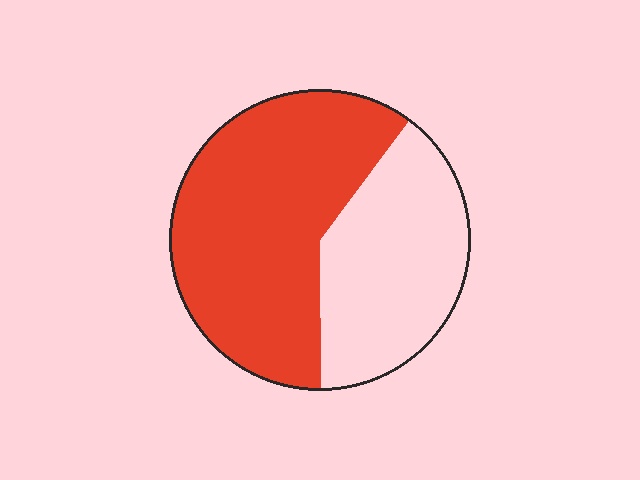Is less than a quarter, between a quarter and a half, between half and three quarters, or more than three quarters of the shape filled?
Between half and three quarters.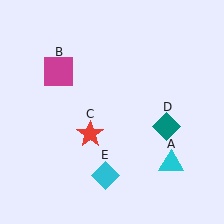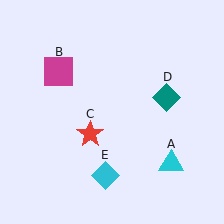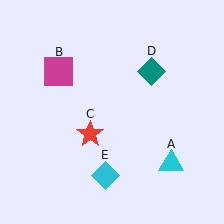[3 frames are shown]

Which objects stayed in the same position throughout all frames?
Cyan triangle (object A) and magenta square (object B) and red star (object C) and cyan diamond (object E) remained stationary.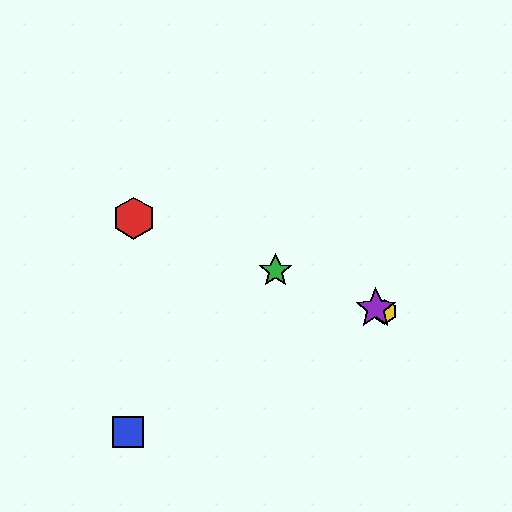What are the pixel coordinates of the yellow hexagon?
The yellow hexagon is at (384, 312).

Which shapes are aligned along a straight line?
The red hexagon, the green star, the yellow hexagon, the purple star are aligned along a straight line.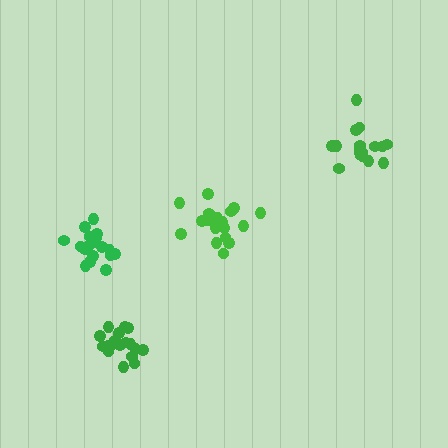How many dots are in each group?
Group 1: 20 dots, Group 2: 19 dots, Group 3: 19 dots, Group 4: 18 dots (76 total).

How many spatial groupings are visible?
There are 4 spatial groupings.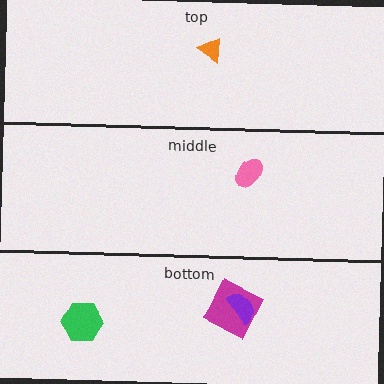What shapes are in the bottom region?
The magenta square, the green hexagon, the purple semicircle.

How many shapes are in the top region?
1.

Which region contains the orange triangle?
The top region.